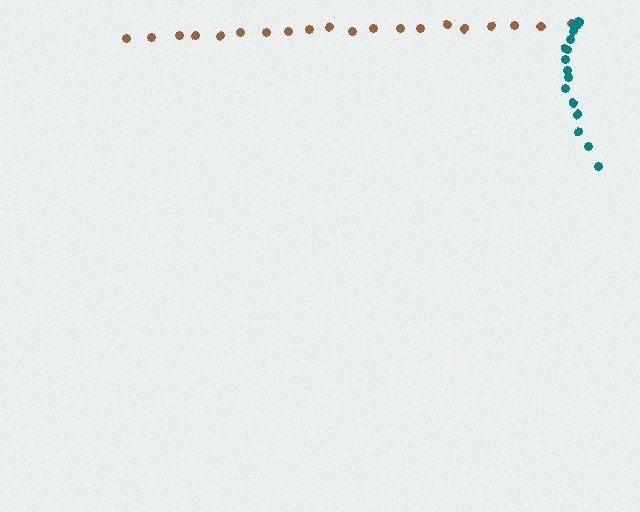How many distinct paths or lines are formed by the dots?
There are 2 distinct paths.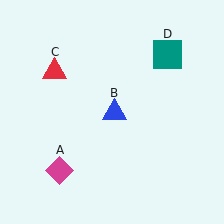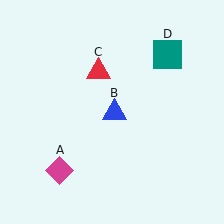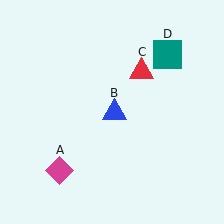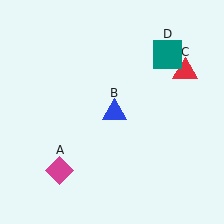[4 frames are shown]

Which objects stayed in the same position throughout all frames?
Magenta diamond (object A) and blue triangle (object B) and teal square (object D) remained stationary.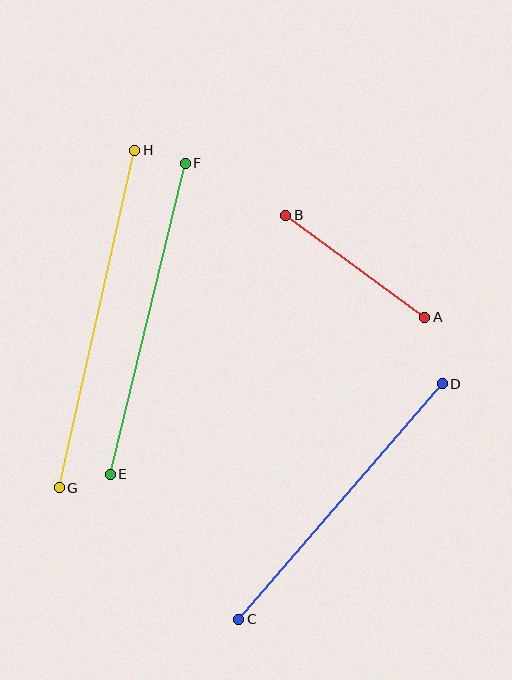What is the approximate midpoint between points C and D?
The midpoint is at approximately (340, 501) pixels.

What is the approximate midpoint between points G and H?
The midpoint is at approximately (97, 319) pixels.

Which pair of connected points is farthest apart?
Points G and H are farthest apart.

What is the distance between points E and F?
The distance is approximately 320 pixels.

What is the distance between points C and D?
The distance is approximately 311 pixels.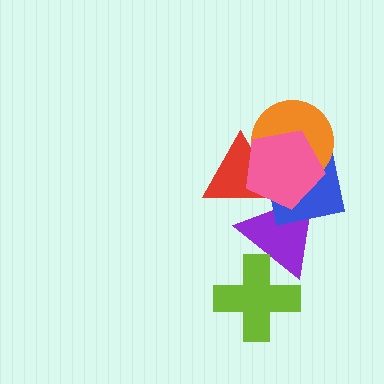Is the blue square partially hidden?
Yes, it is partially covered by another shape.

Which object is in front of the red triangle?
The pink pentagon is in front of the red triangle.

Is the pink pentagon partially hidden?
No, no other shape covers it.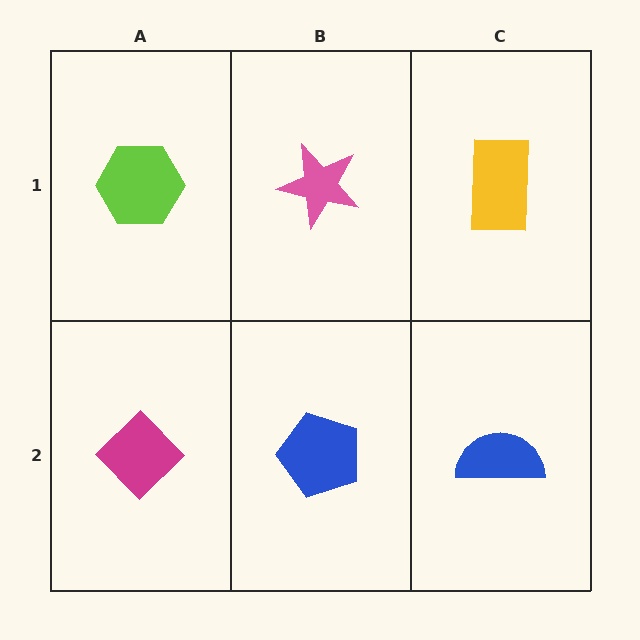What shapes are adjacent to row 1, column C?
A blue semicircle (row 2, column C), a pink star (row 1, column B).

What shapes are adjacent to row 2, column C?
A yellow rectangle (row 1, column C), a blue pentagon (row 2, column B).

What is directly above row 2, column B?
A pink star.